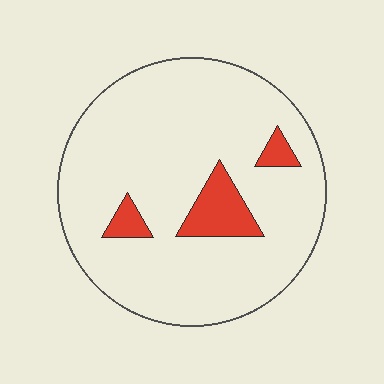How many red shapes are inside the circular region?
3.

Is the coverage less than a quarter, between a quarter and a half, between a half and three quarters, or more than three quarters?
Less than a quarter.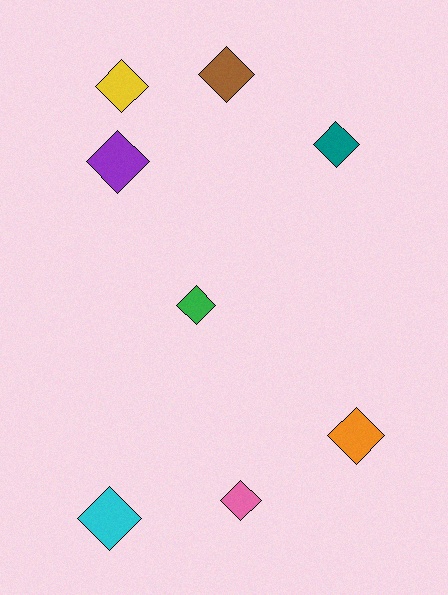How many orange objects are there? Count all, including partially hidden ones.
There is 1 orange object.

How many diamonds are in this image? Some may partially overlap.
There are 8 diamonds.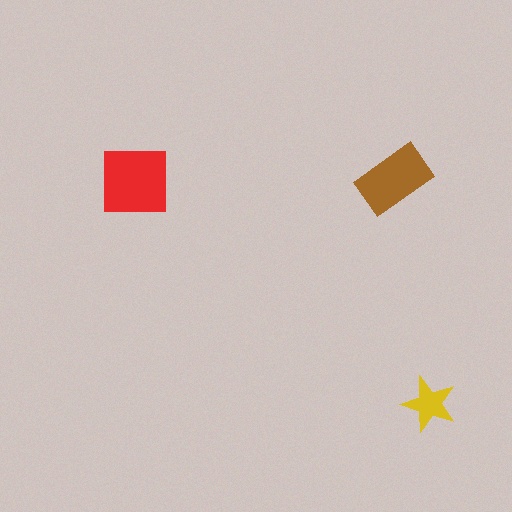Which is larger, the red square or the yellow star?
The red square.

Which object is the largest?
The red square.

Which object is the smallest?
The yellow star.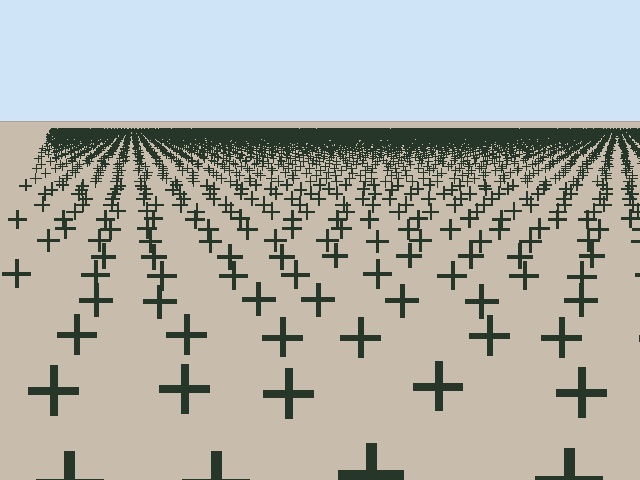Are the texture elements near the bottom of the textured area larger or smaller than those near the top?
Larger. Near the bottom, elements are closer to the viewer and appear at a bigger on-screen size.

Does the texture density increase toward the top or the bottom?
Density increases toward the top.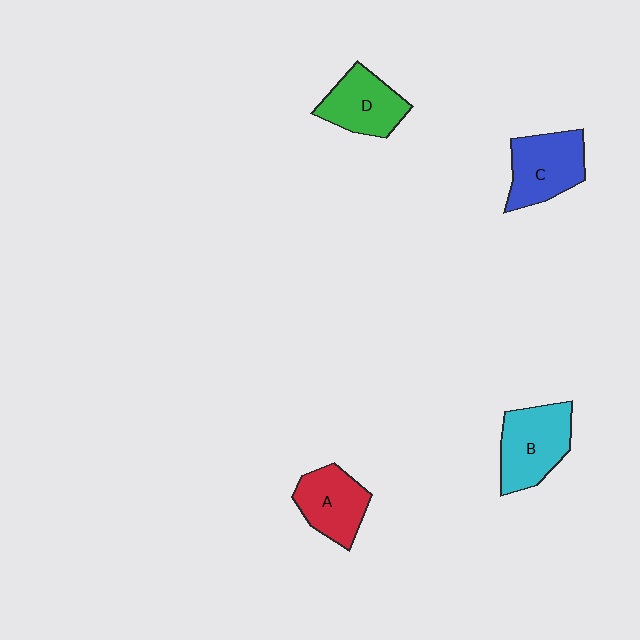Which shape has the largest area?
Shape B (cyan).